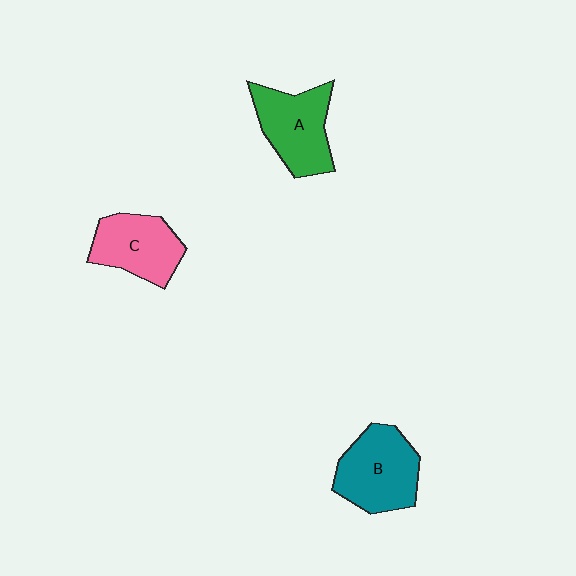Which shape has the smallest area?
Shape C (pink).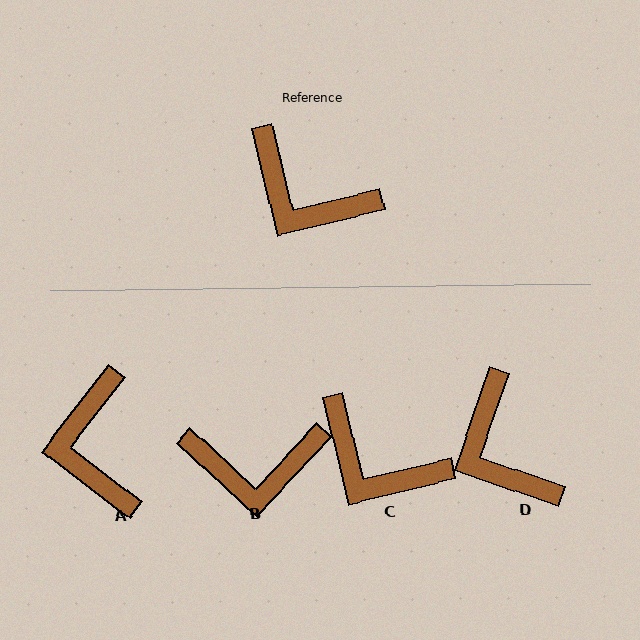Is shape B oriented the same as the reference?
No, it is off by about 34 degrees.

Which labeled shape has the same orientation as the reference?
C.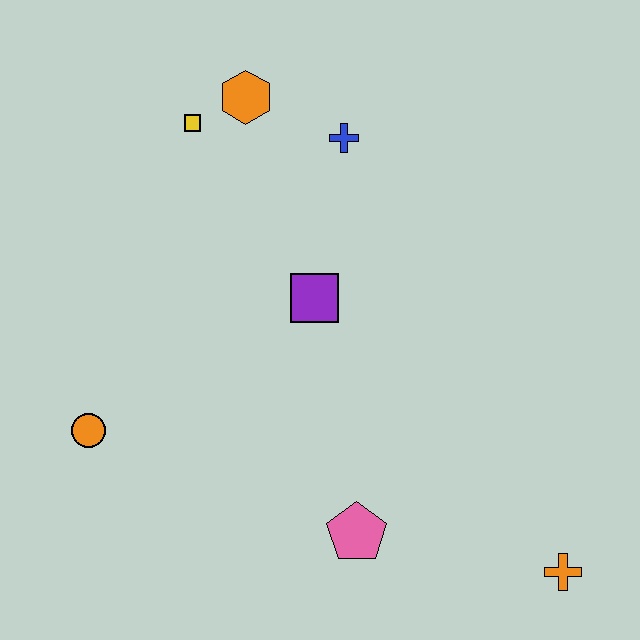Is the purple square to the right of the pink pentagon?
No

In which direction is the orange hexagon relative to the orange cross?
The orange hexagon is above the orange cross.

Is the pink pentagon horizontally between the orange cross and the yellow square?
Yes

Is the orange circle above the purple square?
No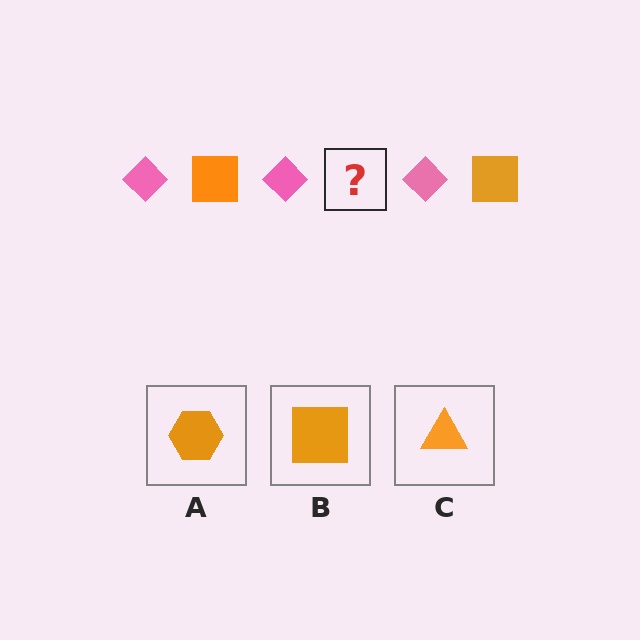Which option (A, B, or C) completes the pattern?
B.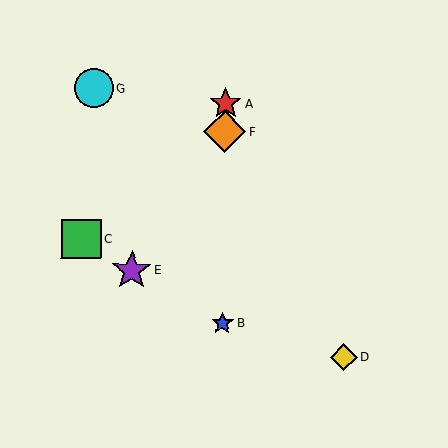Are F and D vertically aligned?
No, F is at x≈225 and D is at x≈344.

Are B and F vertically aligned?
Yes, both are at x≈222.